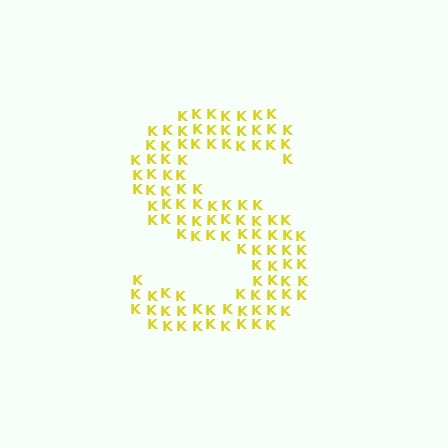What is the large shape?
The large shape is the letter S.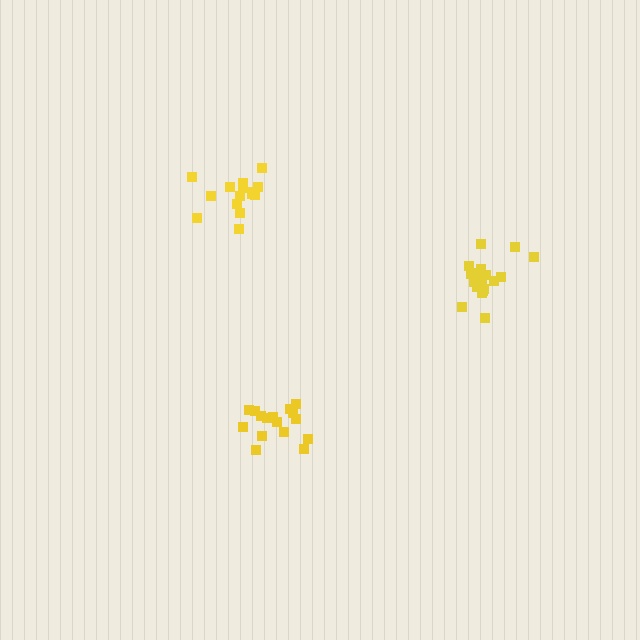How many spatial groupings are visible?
There are 3 spatial groupings.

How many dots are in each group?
Group 1: 18 dots, Group 2: 15 dots, Group 3: 16 dots (49 total).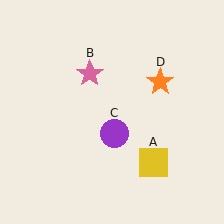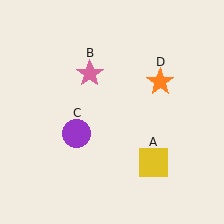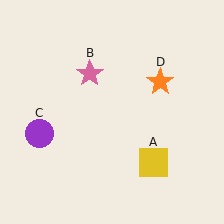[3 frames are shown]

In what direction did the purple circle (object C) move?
The purple circle (object C) moved left.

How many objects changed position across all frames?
1 object changed position: purple circle (object C).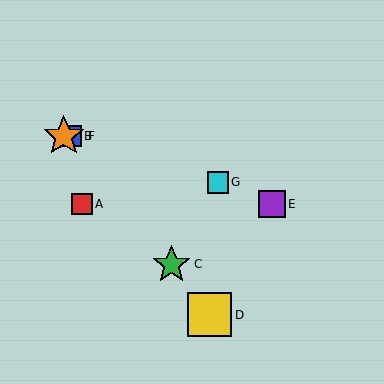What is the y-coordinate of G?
Object G is at y≈183.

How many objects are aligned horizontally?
2 objects (B, F) are aligned horizontally.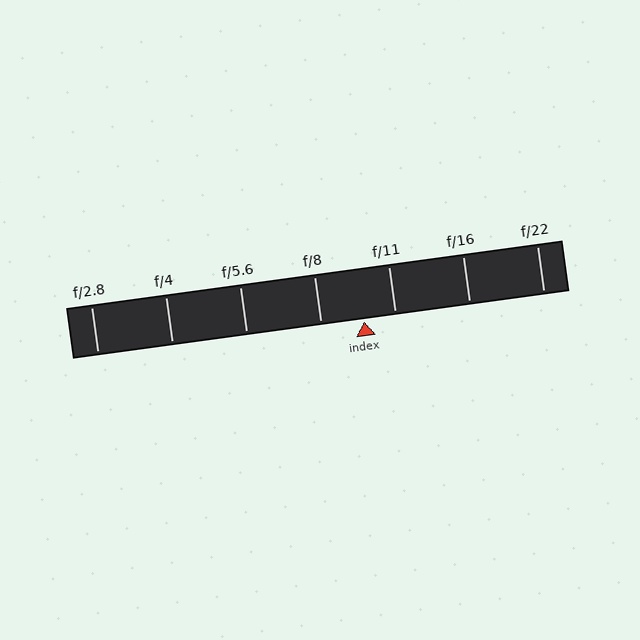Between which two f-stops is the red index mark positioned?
The index mark is between f/8 and f/11.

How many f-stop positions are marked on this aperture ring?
There are 7 f-stop positions marked.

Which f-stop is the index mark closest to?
The index mark is closest to f/11.